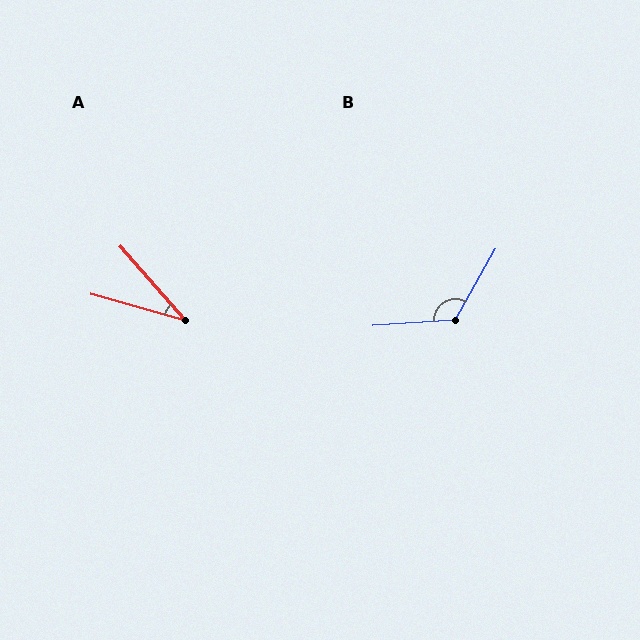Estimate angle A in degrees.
Approximately 33 degrees.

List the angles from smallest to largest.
A (33°), B (123°).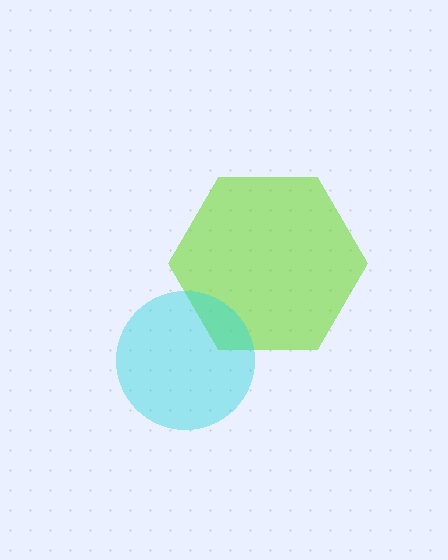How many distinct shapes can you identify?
There are 2 distinct shapes: a lime hexagon, a cyan circle.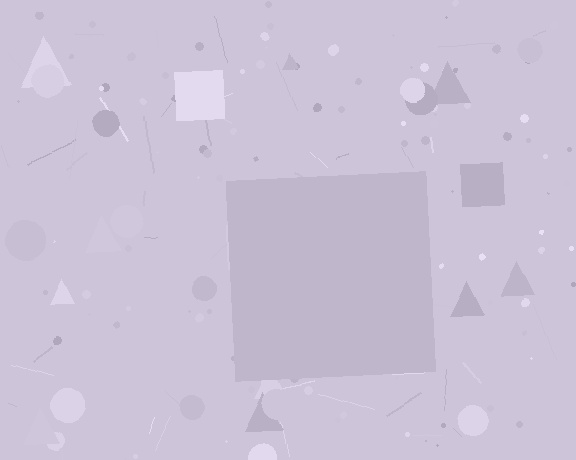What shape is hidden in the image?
A square is hidden in the image.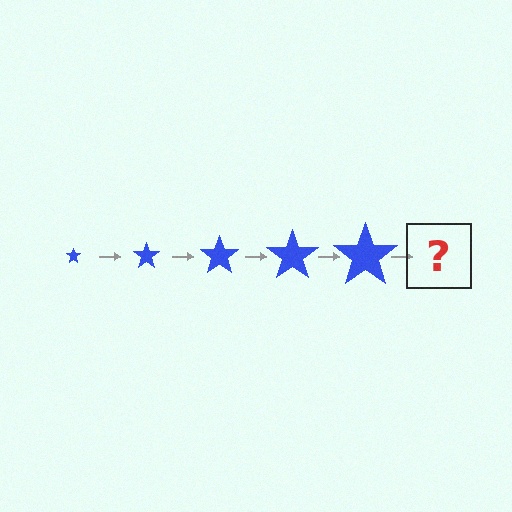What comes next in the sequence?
The next element should be a blue star, larger than the previous one.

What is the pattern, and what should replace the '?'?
The pattern is that the star gets progressively larger each step. The '?' should be a blue star, larger than the previous one.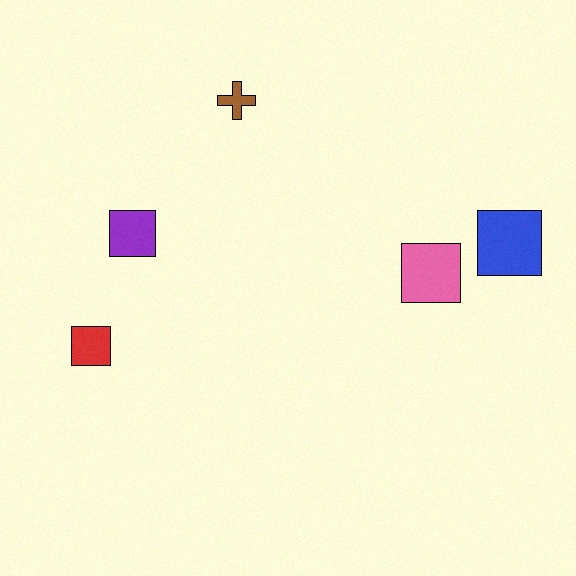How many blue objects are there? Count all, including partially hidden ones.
There is 1 blue object.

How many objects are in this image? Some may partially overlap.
There are 5 objects.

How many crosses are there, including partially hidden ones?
There is 1 cross.